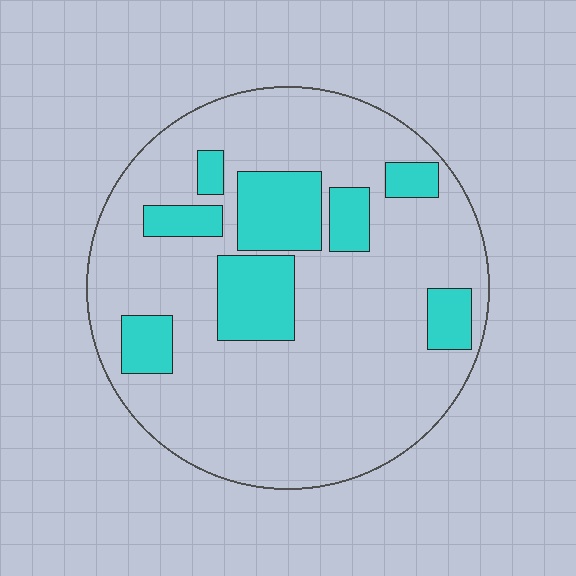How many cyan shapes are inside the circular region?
8.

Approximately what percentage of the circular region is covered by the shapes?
Approximately 20%.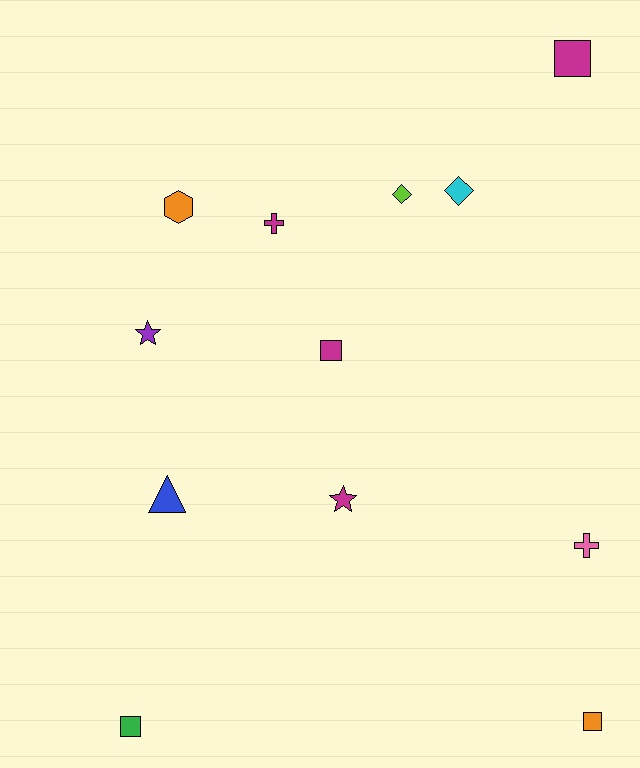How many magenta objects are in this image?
There are 4 magenta objects.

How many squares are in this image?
There are 4 squares.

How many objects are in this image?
There are 12 objects.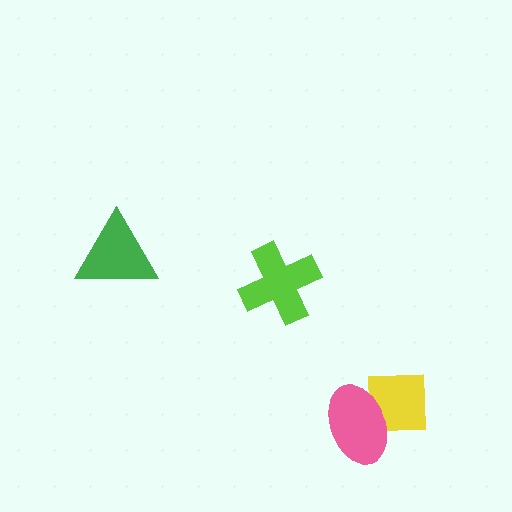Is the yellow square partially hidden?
Yes, it is partially covered by another shape.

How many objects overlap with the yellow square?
1 object overlaps with the yellow square.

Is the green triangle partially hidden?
No, no other shape covers it.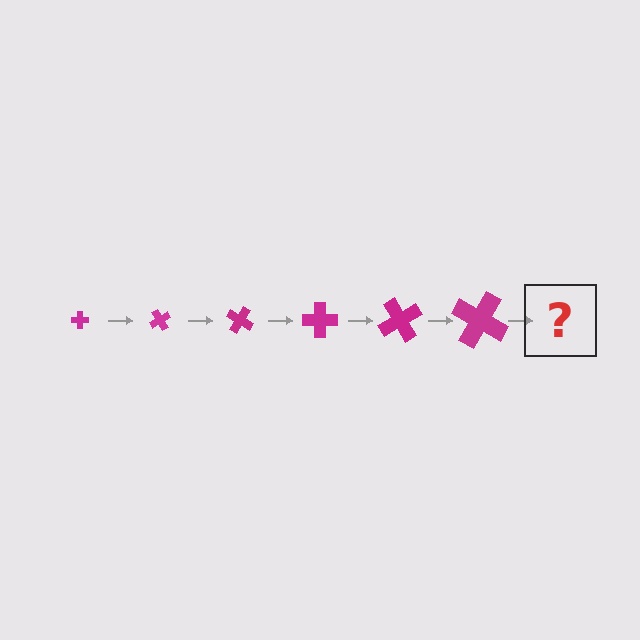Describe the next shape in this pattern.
It should be a cross, larger than the previous one and rotated 360 degrees from the start.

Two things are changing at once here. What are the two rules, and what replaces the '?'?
The two rules are that the cross grows larger each step and it rotates 60 degrees each step. The '?' should be a cross, larger than the previous one and rotated 360 degrees from the start.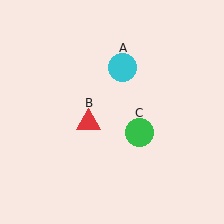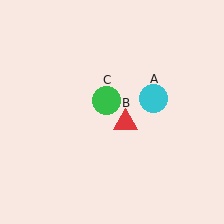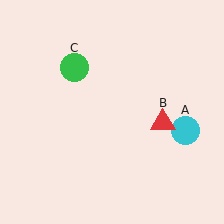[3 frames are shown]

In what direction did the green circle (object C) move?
The green circle (object C) moved up and to the left.